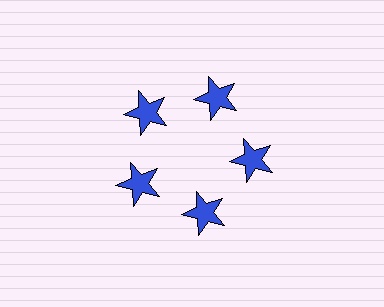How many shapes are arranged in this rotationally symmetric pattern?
There are 5 shapes, arranged in 5 groups of 1.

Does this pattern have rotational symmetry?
Yes, this pattern has 5-fold rotational symmetry. It looks the same after rotating 72 degrees around the center.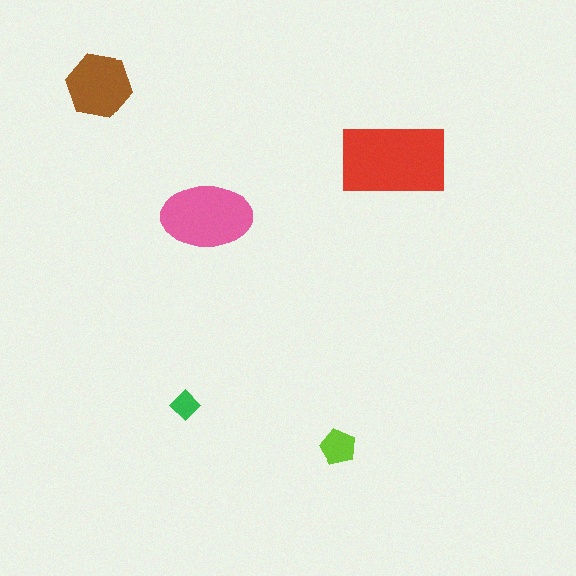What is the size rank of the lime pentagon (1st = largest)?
4th.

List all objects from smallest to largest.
The green diamond, the lime pentagon, the brown hexagon, the pink ellipse, the red rectangle.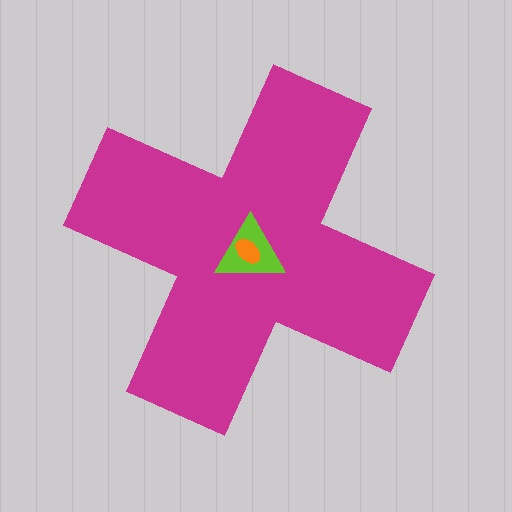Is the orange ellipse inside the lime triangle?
Yes.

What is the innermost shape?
The orange ellipse.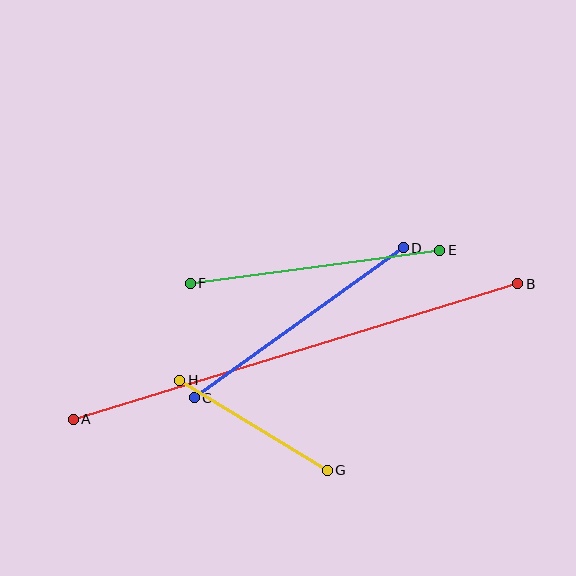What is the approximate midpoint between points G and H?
The midpoint is at approximately (253, 425) pixels.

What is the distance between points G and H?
The distance is approximately 173 pixels.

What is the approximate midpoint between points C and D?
The midpoint is at approximately (299, 323) pixels.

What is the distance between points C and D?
The distance is approximately 257 pixels.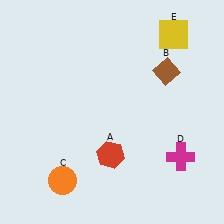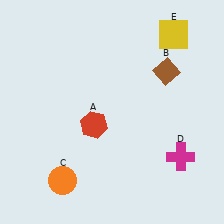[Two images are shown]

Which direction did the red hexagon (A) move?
The red hexagon (A) moved up.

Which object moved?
The red hexagon (A) moved up.